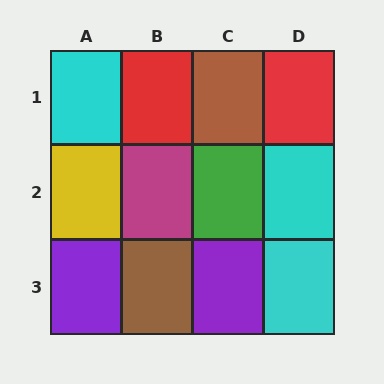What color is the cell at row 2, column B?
Magenta.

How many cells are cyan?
3 cells are cyan.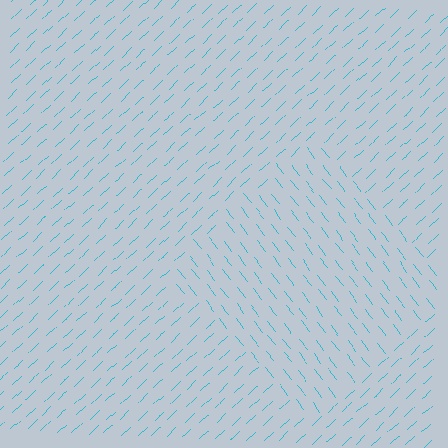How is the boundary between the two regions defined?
The boundary is defined purely by a change in line orientation (approximately 84 degrees difference). All lines are the same color and thickness.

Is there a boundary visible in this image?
Yes, there is a texture boundary formed by a change in line orientation.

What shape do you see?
I see a diamond.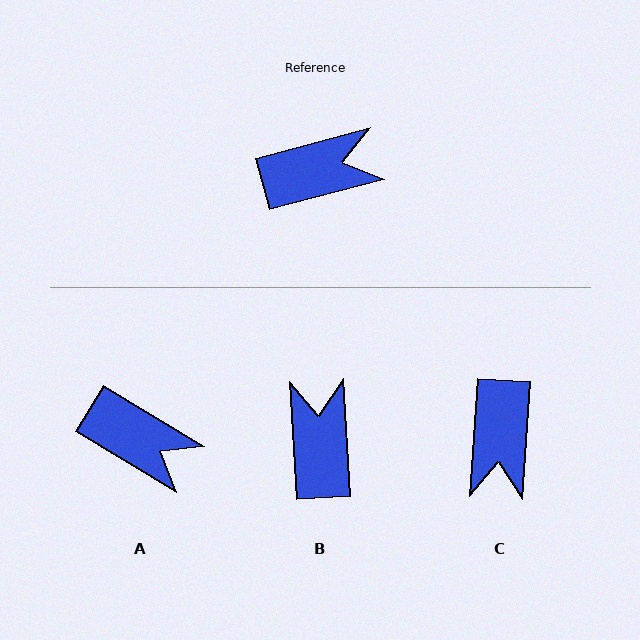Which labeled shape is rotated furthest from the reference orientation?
C, about 109 degrees away.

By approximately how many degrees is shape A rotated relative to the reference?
Approximately 46 degrees clockwise.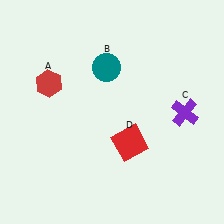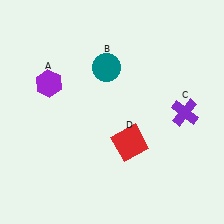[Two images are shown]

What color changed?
The hexagon (A) changed from red in Image 1 to purple in Image 2.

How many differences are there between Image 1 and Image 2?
There is 1 difference between the two images.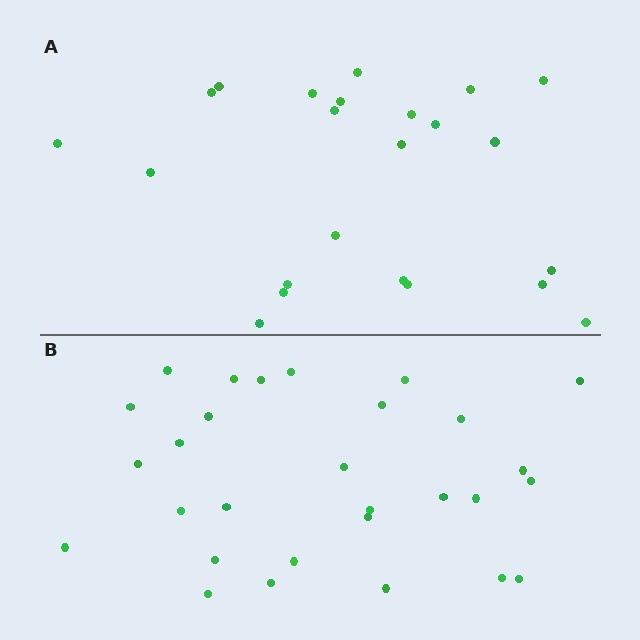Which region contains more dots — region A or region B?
Region B (the bottom region) has more dots.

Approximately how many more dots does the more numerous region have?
Region B has about 6 more dots than region A.